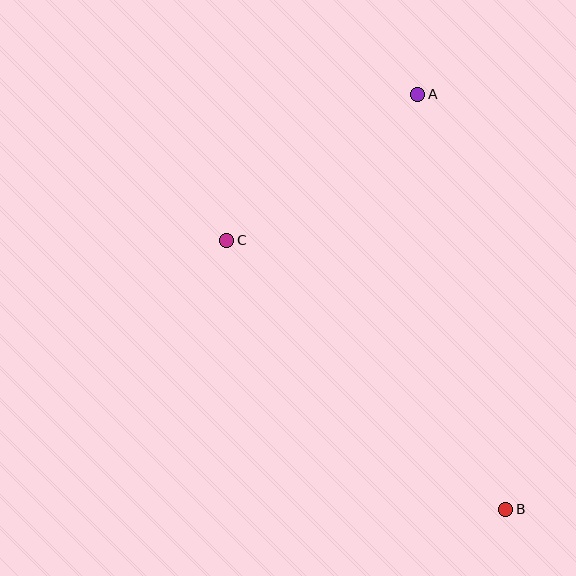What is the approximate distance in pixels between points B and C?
The distance between B and C is approximately 388 pixels.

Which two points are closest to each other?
Points A and C are closest to each other.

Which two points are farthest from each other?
Points A and B are farthest from each other.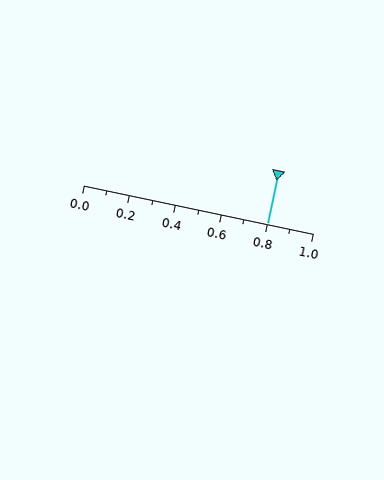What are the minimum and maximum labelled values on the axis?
The axis runs from 0.0 to 1.0.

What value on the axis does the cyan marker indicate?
The marker indicates approximately 0.8.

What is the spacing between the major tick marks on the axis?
The major ticks are spaced 0.2 apart.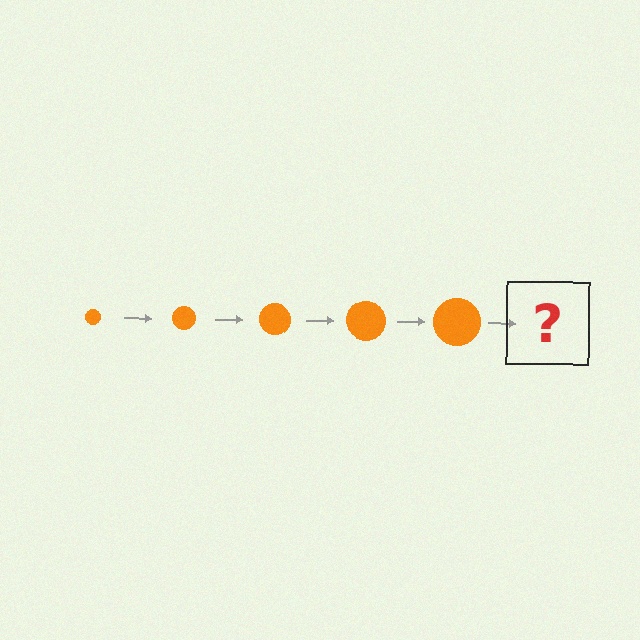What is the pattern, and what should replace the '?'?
The pattern is that the circle gets progressively larger each step. The '?' should be an orange circle, larger than the previous one.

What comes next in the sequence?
The next element should be an orange circle, larger than the previous one.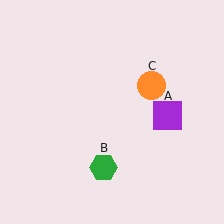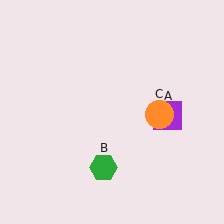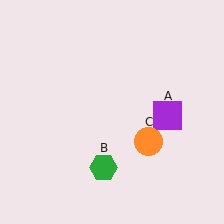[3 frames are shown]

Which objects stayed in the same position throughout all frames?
Purple square (object A) and green hexagon (object B) remained stationary.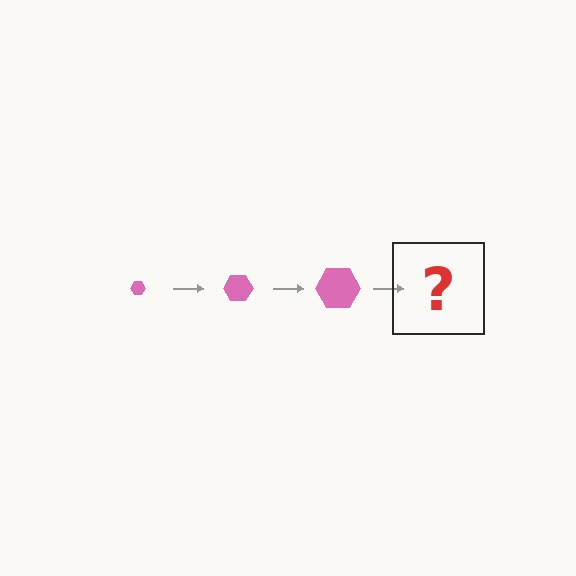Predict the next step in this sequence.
The next step is a pink hexagon, larger than the previous one.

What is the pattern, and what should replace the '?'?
The pattern is that the hexagon gets progressively larger each step. The '?' should be a pink hexagon, larger than the previous one.